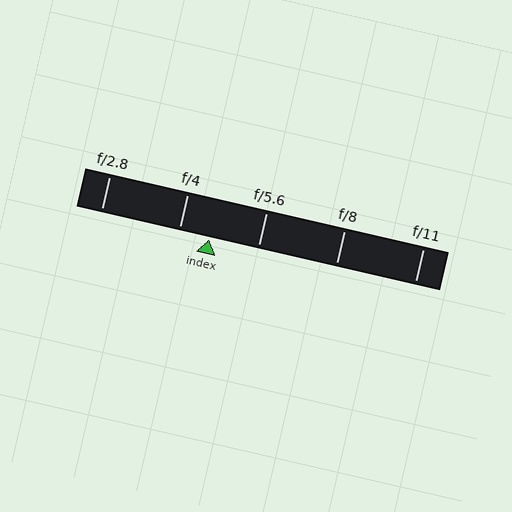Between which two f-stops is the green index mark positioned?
The index mark is between f/4 and f/5.6.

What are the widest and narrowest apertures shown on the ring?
The widest aperture shown is f/2.8 and the narrowest is f/11.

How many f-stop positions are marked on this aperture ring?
There are 5 f-stop positions marked.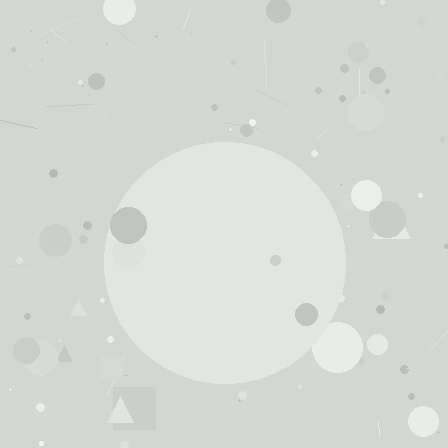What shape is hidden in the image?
A circle is hidden in the image.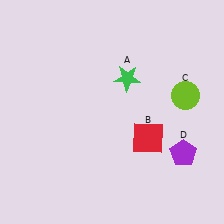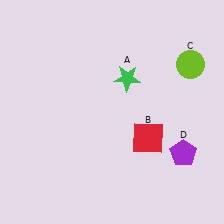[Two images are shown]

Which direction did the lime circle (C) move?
The lime circle (C) moved up.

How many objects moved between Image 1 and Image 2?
1 object moved between the two images.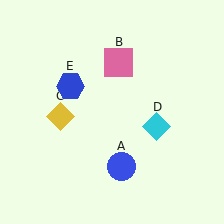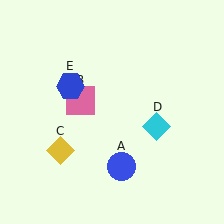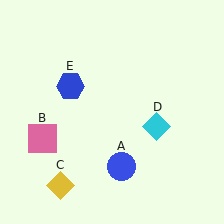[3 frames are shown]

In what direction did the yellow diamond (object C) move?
The yellow diamond (object C) moved down.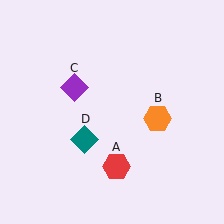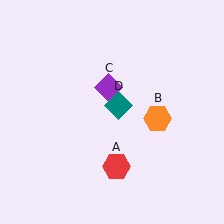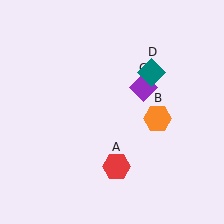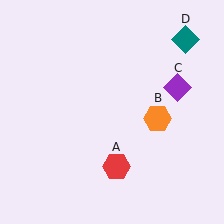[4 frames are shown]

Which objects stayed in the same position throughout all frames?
Red hexagon (object A) and orange hexagon (object B) remained stationary.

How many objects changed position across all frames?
2 objects changed position: purple diamond (object C), teal diamond (object D).